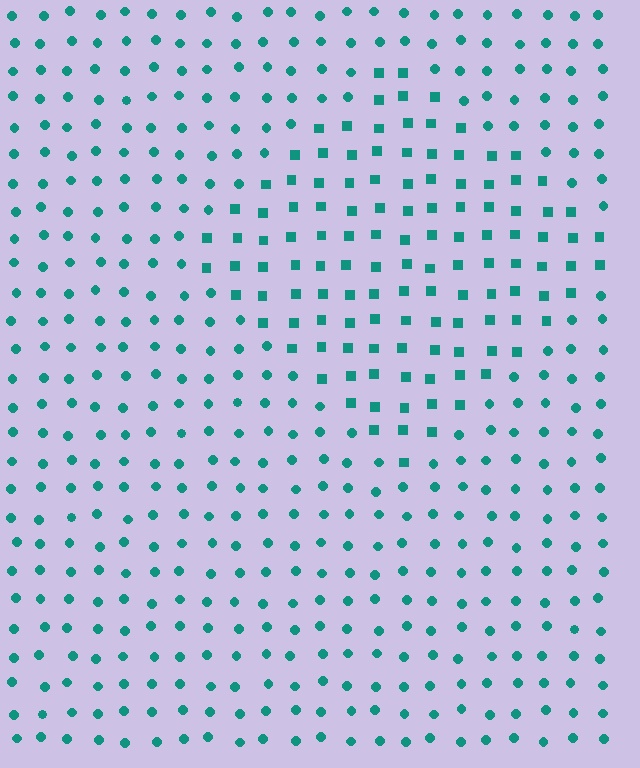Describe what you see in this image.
The image is filled with small teal elements arranged in a uniform grid. A diamond-shaped region contains squares, while the surrounding area contains circles. The boundary is defined purely by the change in element shape.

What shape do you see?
I see a diamond.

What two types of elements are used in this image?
The image uses squares inside the diamond region and circles outside it.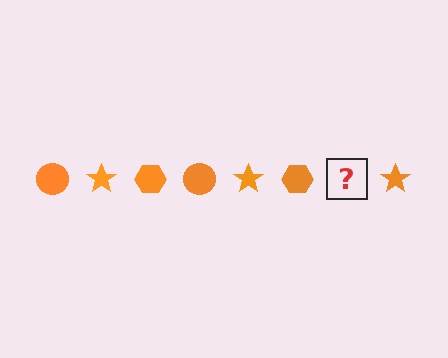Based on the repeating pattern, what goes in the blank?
The blank should be an orange circle.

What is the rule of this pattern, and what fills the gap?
The rule is that the pattern cycles through circle, star, hexagon shapes in orange. The gap should be filled with an orange circle.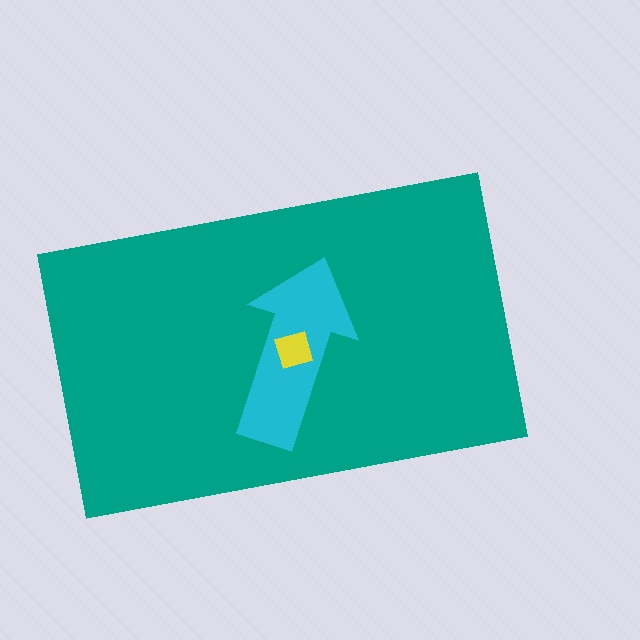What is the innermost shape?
The yellow diamond.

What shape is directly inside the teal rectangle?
The cyan arrow.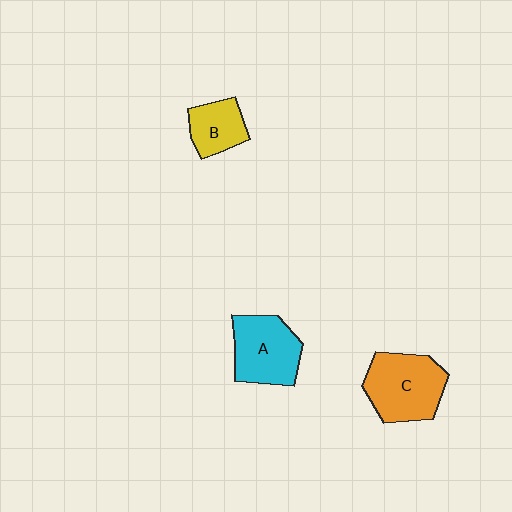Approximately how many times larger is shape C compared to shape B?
Approximately 1.8 times.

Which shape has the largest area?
Shape C (orange).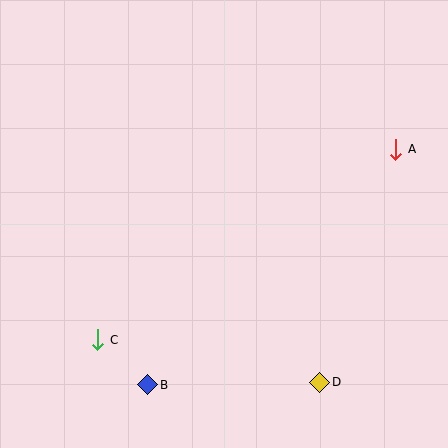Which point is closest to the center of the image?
Point C at (98, 340) is closest to the center.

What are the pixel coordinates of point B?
Point B is at (148, 385).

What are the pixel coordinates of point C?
Point C is at (98, 340).